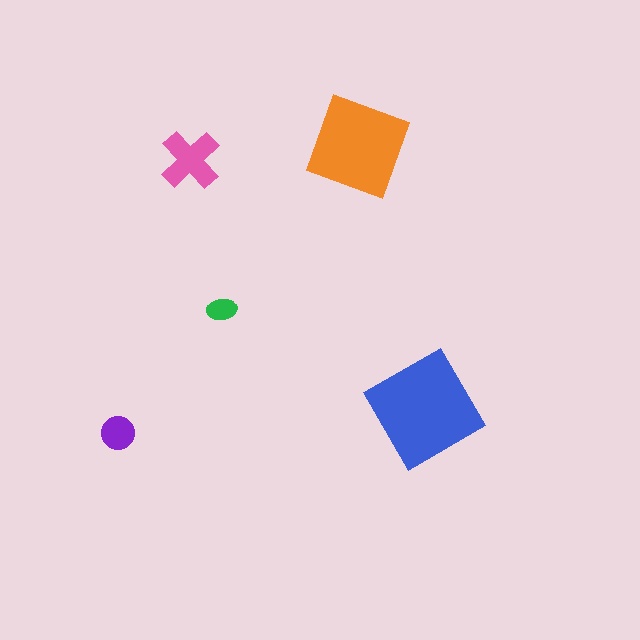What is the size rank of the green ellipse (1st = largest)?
5th.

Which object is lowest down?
The purple circle is bottommost.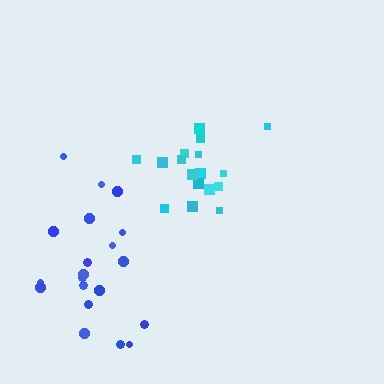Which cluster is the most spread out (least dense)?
Blue.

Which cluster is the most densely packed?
Cyan.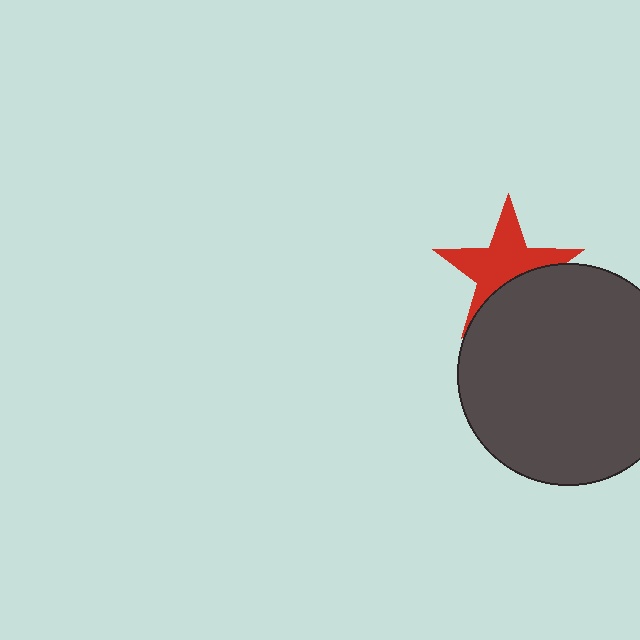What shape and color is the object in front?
The object in front is a dark gray circle.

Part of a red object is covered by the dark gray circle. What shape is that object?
It is a star.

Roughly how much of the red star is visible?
About half of it is visible (roughly 63%).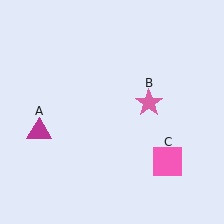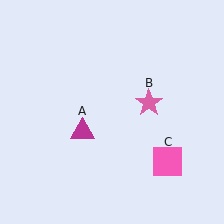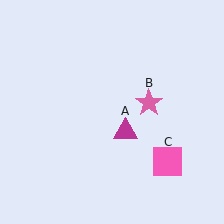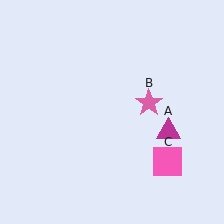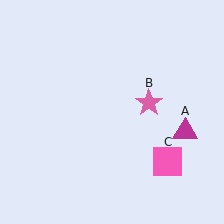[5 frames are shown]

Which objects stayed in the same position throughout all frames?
Pink star (object B) and pink square (object C) remained stationary.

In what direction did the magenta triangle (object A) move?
The magenta triangle (object A) moved right.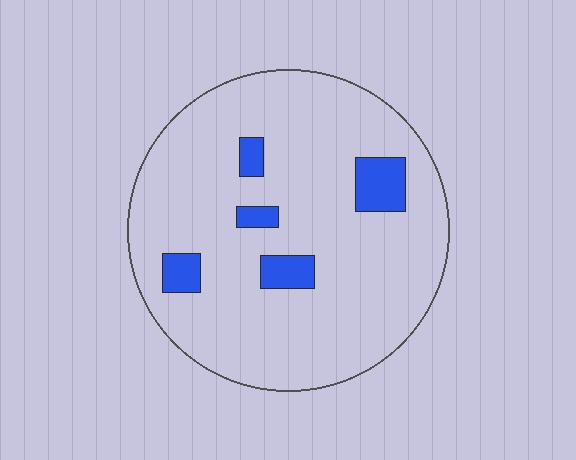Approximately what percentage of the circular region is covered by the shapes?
Approximately 10%.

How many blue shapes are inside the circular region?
5.